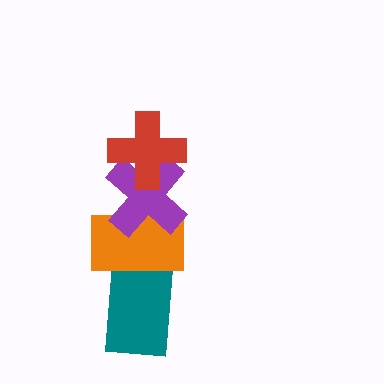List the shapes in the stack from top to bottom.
From top to bottom: the red cross, the purple cross, the orange rectangle, the teal rectangle.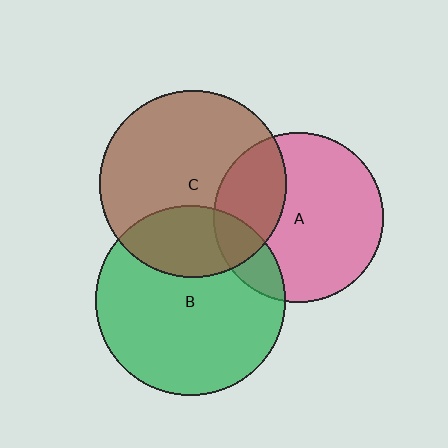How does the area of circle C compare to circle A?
Approximately 1.2 times.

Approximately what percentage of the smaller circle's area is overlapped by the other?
Approximately 15%.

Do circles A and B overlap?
Yes.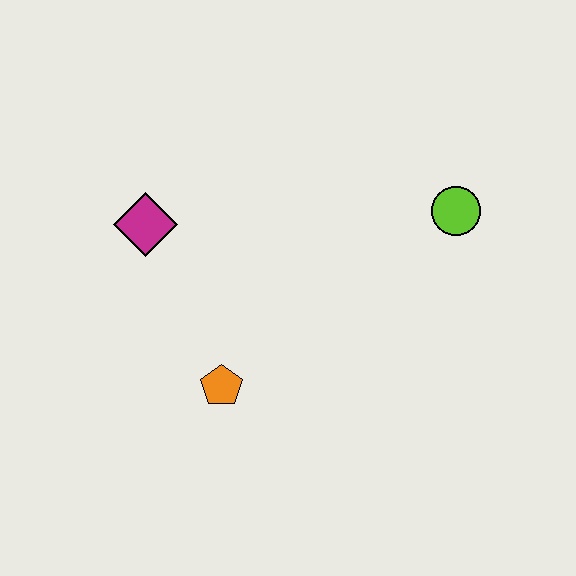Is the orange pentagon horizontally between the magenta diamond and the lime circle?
Yes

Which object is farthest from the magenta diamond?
The lime circle is farthest from the magenta diamond.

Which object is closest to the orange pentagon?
The magenta diamond is closest to the orange pentagon.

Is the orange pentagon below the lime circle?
Yes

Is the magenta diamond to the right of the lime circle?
No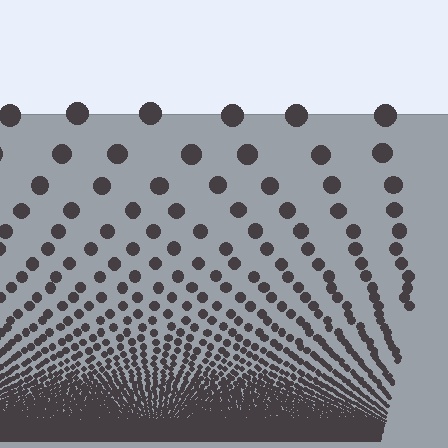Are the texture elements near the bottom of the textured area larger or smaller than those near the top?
Smaller. The gradient is inverted — elements near the bottom are smaller and denser.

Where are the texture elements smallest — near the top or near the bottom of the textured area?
Near the bottom.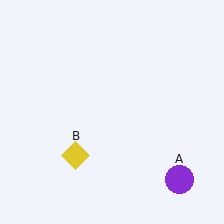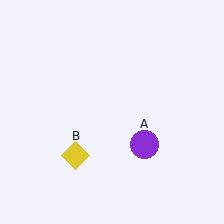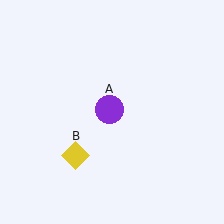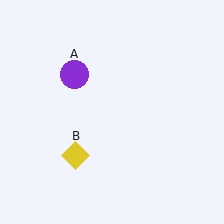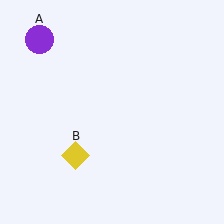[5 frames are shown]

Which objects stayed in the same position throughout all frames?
Yellow diamond (object B) remained stationary.